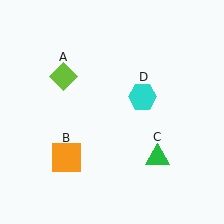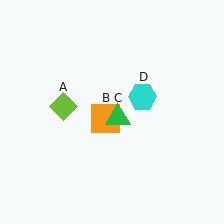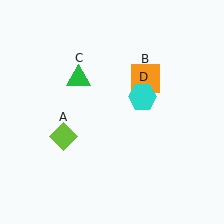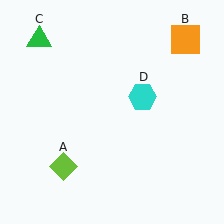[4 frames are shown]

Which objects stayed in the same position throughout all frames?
Cyan hexagon (object D) remained stationary.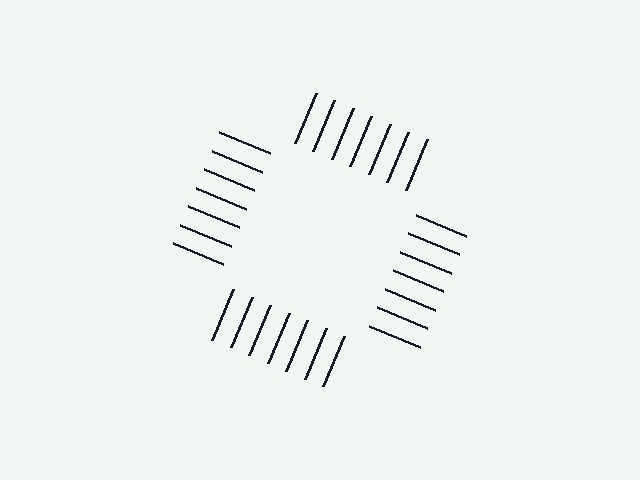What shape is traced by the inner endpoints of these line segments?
An illusory square — the line segments terminate on its edges but no continuous stroke is drawn.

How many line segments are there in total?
28 — 7 along each of the 4 edges.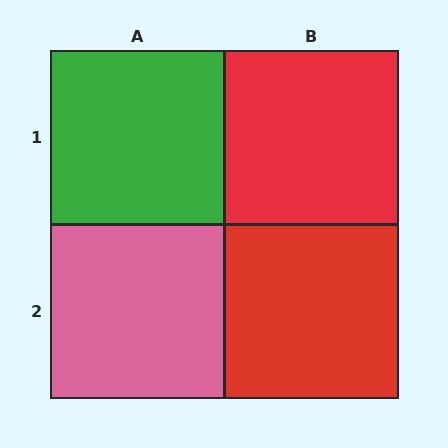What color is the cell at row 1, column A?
Green.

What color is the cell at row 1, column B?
Red.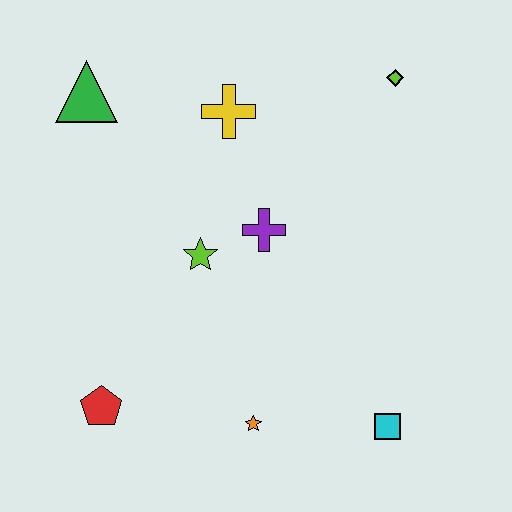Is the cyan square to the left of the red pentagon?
No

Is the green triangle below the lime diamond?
Yes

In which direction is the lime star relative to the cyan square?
The lime star is to the left of the cyan square.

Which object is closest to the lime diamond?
The yellow cross is closest to the lime diamond.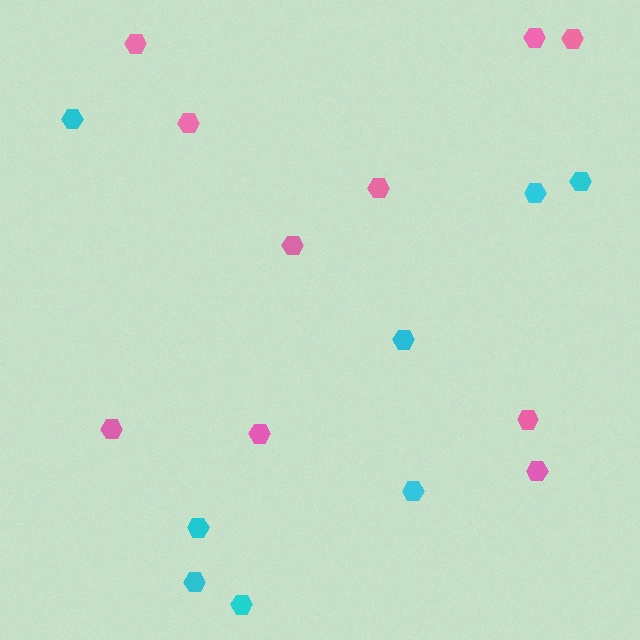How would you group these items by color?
There are 2 groups: one group of pink hexagons (10) and one group of cyan hexagons (8).